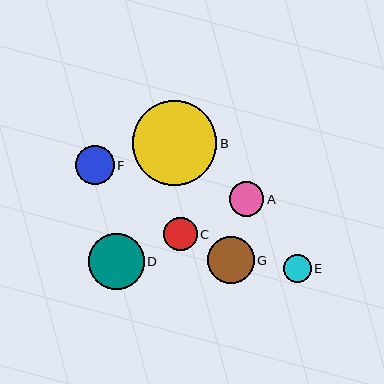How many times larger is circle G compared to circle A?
Circle G is approximately 1.3 times the size of circle A.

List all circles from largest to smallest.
From largest to smallest: B, D, G, F, A, C, E.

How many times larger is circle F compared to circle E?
Circle F is approximately 1.4 times the size of circle E.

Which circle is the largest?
Circle B is the largest with a size of approximately 84 pixels.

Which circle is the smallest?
Circle E is the smallest with a size of approximately 27 pixels.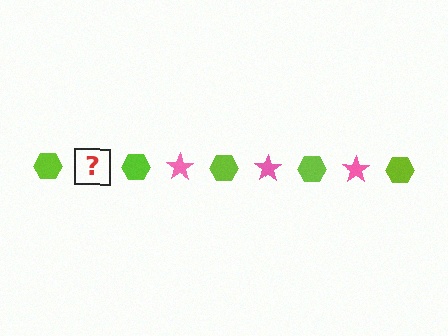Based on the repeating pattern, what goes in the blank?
The blank should be a pink star.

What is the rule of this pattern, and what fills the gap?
The rule is that the pattern alternates between lime hexagon and pink star. The gap should be filled with a pink star.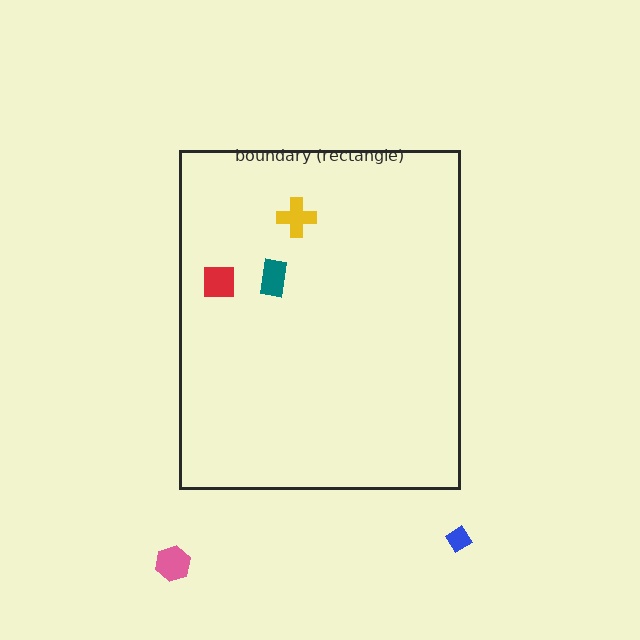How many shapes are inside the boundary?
3 inside, 2 outside.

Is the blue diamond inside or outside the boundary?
Outside.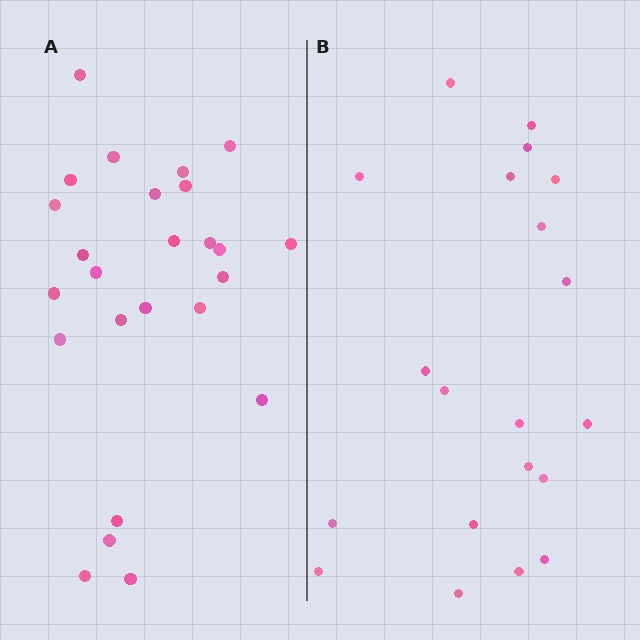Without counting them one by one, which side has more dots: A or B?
Region A (the left region) has more dots.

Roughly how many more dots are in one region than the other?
Region A has about 5 more dots than region B.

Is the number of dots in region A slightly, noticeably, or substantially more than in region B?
Region A has noticeably more, but not dramatically so. The ratio is roughly 1.2 to 1.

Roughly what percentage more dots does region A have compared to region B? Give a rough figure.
About 25% more.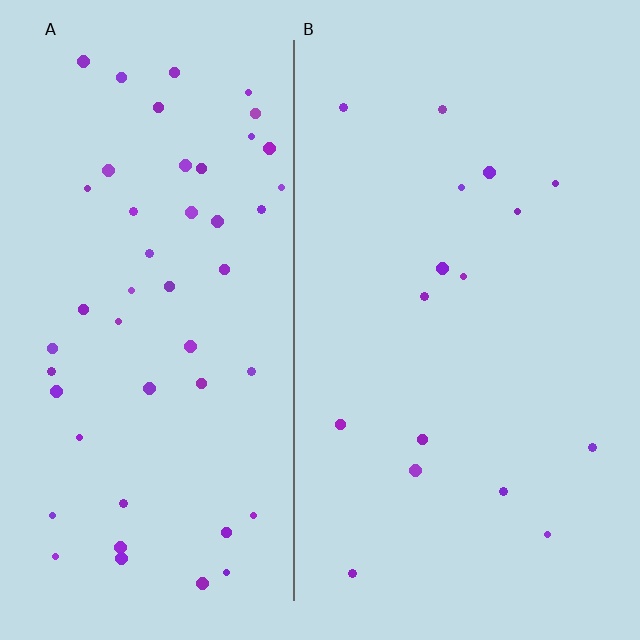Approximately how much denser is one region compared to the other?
Approximately 3.0× — region A over region B.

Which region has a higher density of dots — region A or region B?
A (the left).